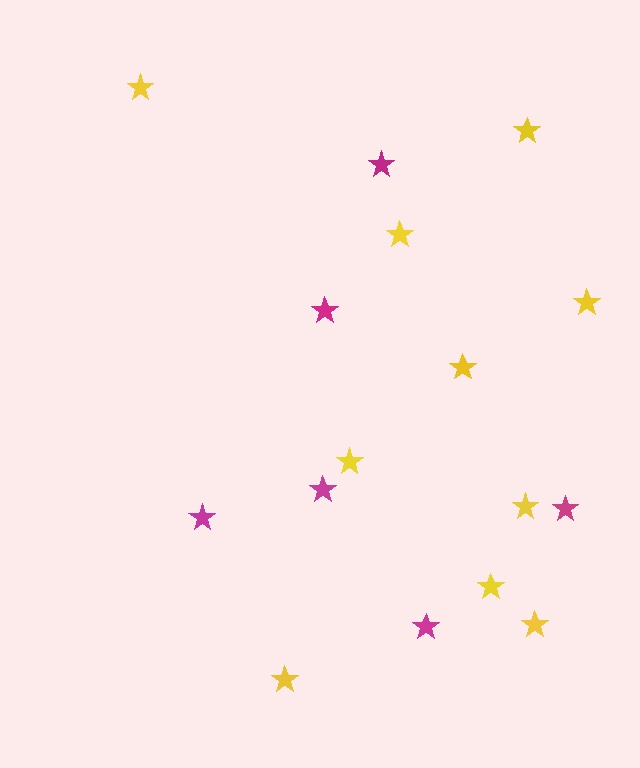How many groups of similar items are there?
There are 2 groups: one group of yellow stars (10) and one group of magenta stars (6).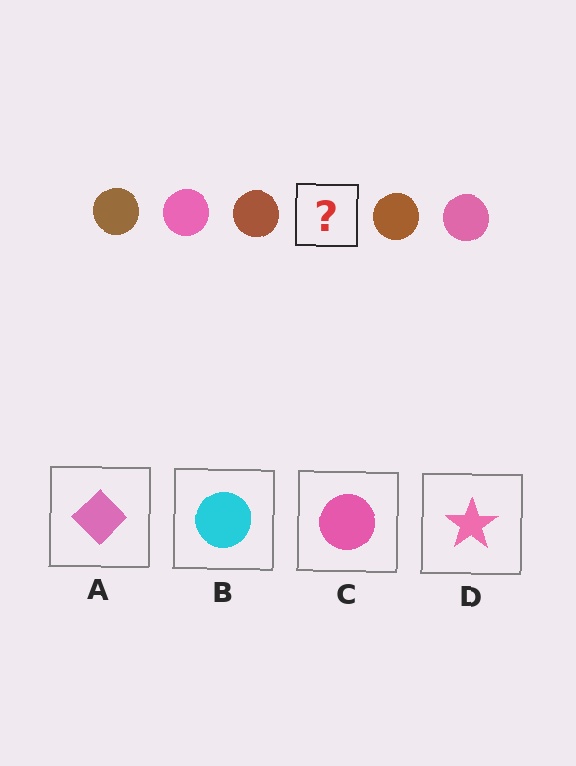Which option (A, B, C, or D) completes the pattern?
C.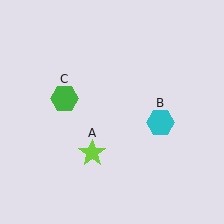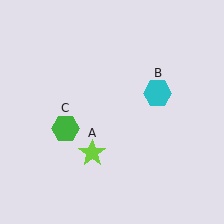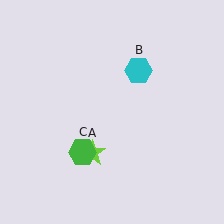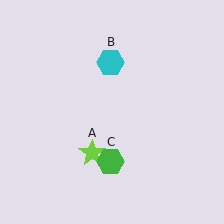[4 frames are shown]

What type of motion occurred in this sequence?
The cyan hexagon (object B), green hexagon (object C) rotated counterclockwise around the center of the scene.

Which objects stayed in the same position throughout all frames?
Lime star (object A) remained stationary.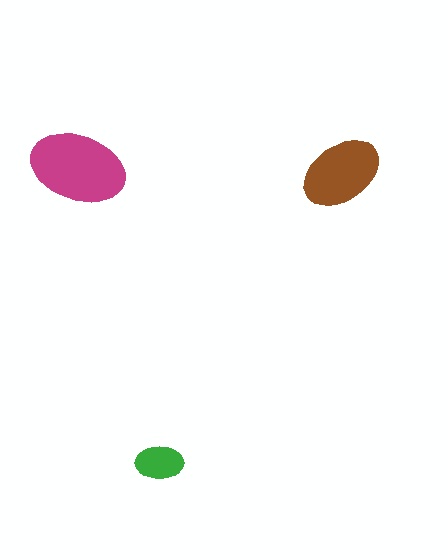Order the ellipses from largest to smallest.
the magenta one, the brown one, the green one.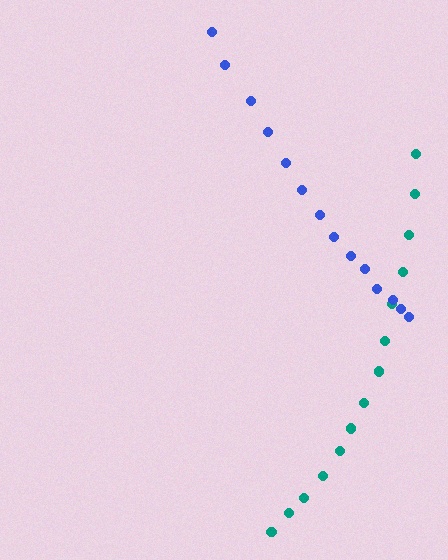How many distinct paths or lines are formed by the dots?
There are 2 distinct paths.